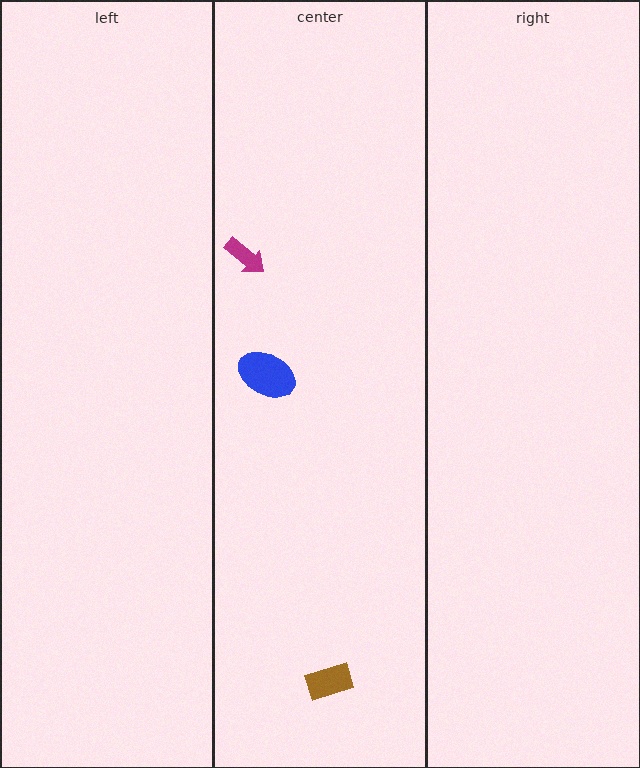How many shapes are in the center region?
3.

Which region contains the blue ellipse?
The center region.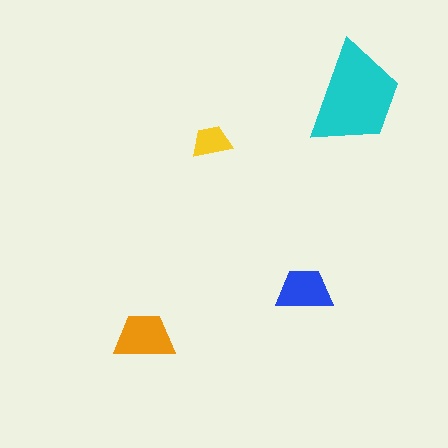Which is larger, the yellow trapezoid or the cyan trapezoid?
The cyan one.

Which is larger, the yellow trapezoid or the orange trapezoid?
The orange one.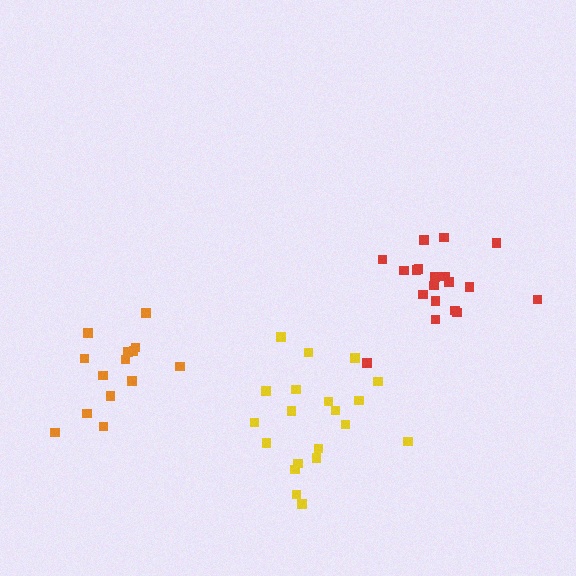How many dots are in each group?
Group 1: 19 dots, Group 2: 20 dots, Group 3: 14 dots (53 total).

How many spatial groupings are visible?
There are 3 spatial groupings.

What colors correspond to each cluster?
The clusters are colored: red, yellow, orange.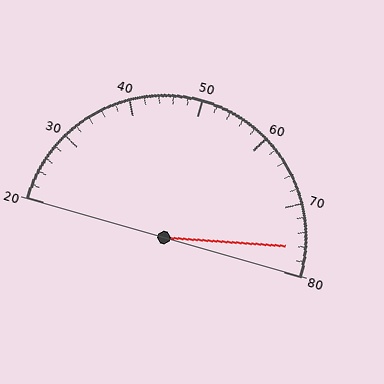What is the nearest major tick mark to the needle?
The nearest major tick mark is 80.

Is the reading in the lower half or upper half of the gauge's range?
The reading is in the upper half of the range (20 to 80).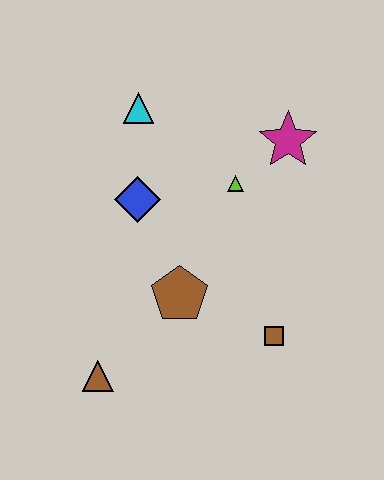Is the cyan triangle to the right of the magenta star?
No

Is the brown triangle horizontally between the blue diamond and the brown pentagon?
No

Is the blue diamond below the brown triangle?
No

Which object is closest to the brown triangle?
The brown pentagon is closest to the brown triangle.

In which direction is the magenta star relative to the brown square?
The magenta star is above the brown square.